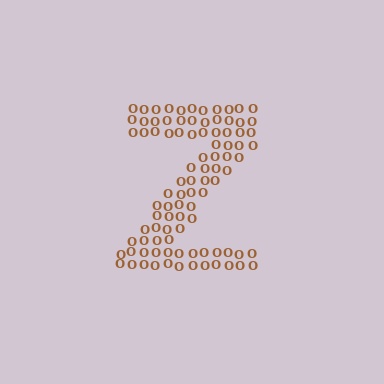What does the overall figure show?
The overall figure shows the letter Z.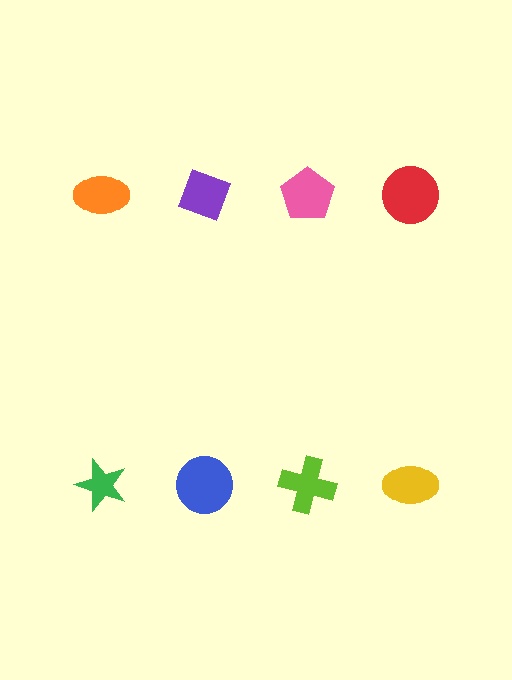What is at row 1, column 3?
A pink pentagon.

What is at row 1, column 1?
An orange ellipse.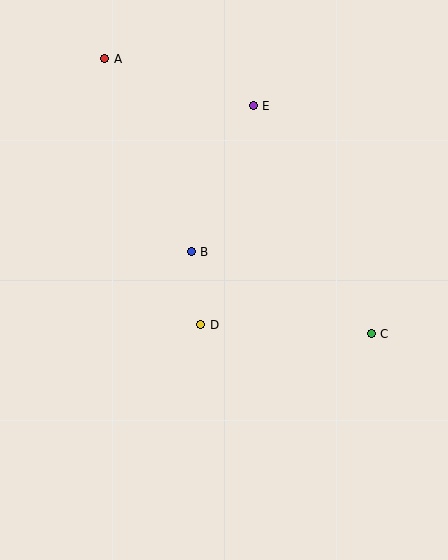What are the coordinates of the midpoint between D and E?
The midpoint between D and E is at (227, 215).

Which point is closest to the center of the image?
Point B at (191, 252) is closest to the center.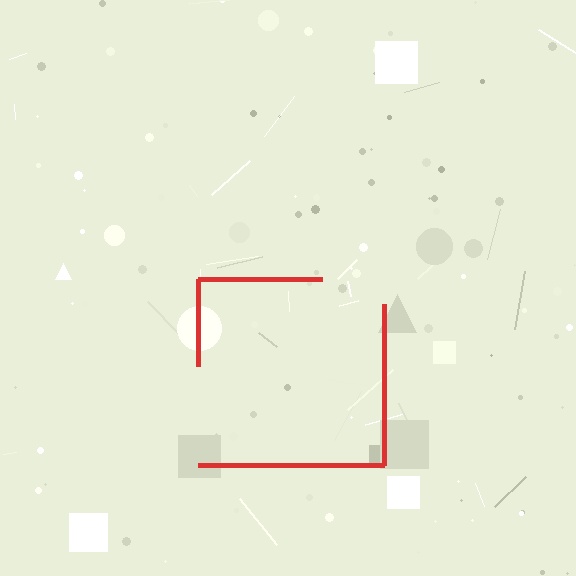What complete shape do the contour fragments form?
The contour fragments form a square.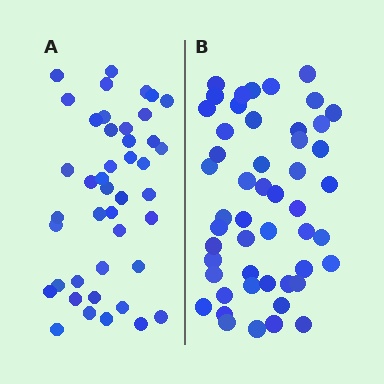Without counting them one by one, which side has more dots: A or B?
Region B (the right region) has more dots.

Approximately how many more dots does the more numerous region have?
Region B has roughly 8 or so more dots than region A.